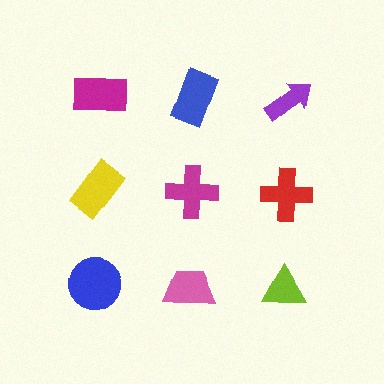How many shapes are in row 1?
3 shapes.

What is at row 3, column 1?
A blue circle.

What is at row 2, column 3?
A red cross.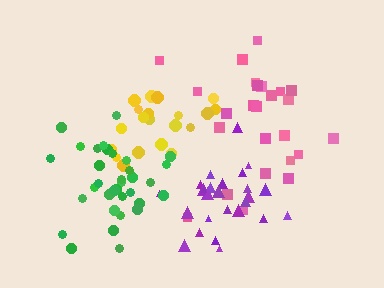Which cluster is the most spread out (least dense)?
Pink.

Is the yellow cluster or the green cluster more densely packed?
Green.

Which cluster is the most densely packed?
Purple.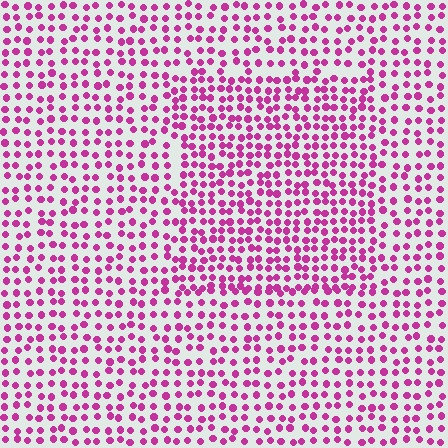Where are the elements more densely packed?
The elements are more densely packed inside the rectangle boundary.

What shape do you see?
I see a rectangle.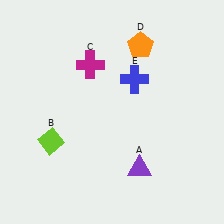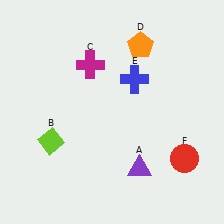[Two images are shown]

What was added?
A red circle (F) was added in Image 2.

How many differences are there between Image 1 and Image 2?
There is 1 difference between the two images.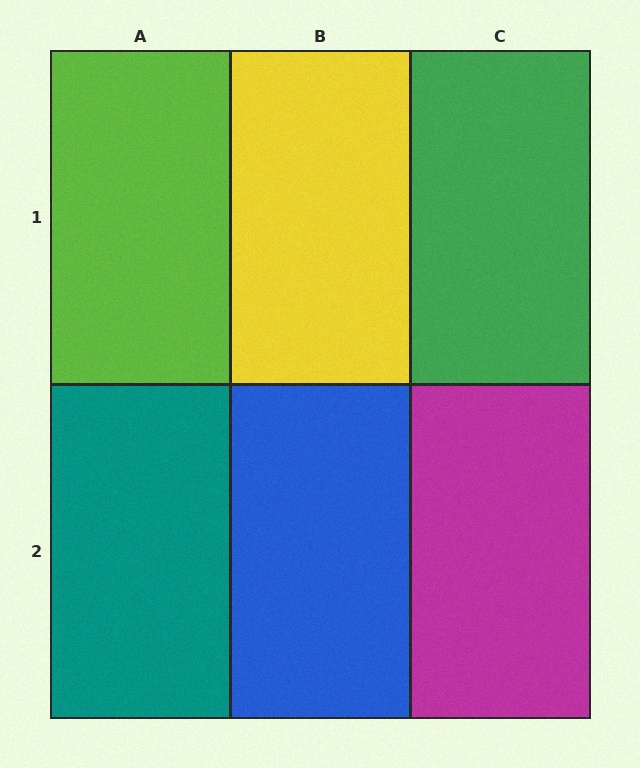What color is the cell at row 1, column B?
Yellow.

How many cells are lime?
1 cell is lime.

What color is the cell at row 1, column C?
Green.